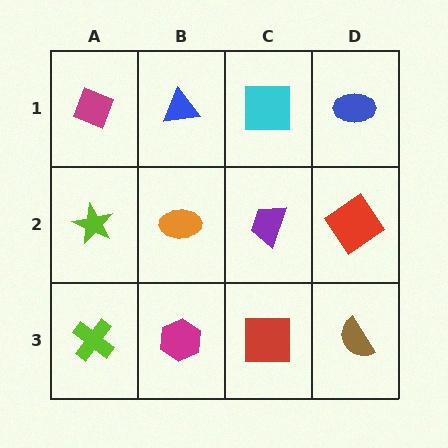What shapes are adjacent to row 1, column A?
A lime star (row 2, column A), a blue triangle (row 1, column B).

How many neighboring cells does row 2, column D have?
3.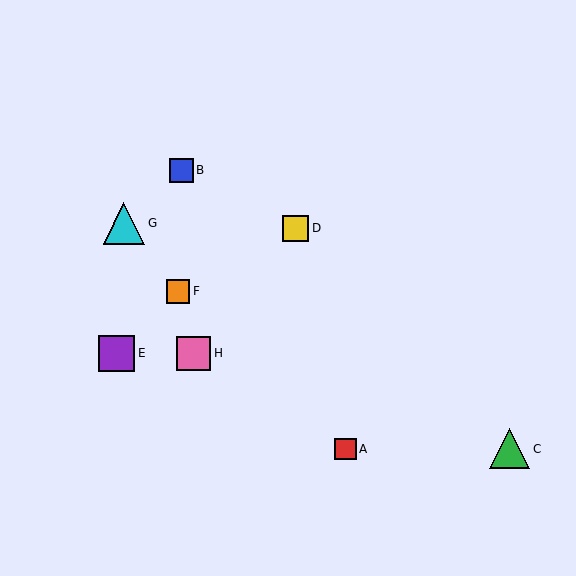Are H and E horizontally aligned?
Yes, both are at y≈353.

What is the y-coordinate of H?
Object H is at y≈353.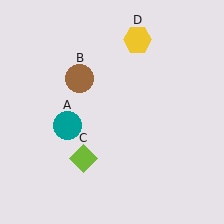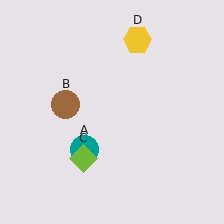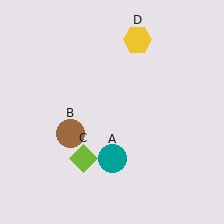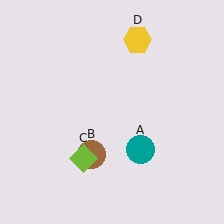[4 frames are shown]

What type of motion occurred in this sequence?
The teal circle (object A), brown circle (object B) rotated counterclockwise around the center of the scene.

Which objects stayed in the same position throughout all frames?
Lime diamond (object C) and yellow hexagon (object D) remained stationary.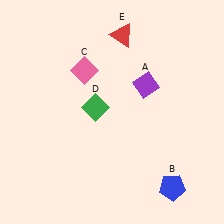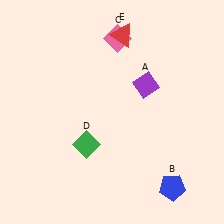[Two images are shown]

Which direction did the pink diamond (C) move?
The pink diamond (C) moved right.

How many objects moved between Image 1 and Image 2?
2 objects moved between the two images.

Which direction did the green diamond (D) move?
The green diamond (D) moved down.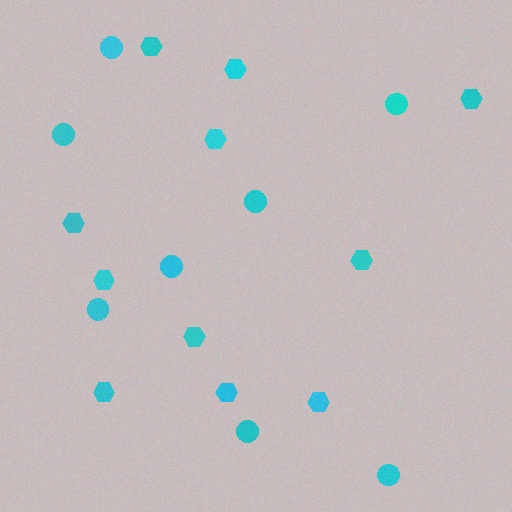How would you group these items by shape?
There are 2 groups: one group of circles (8) and one group of hexagons (11).